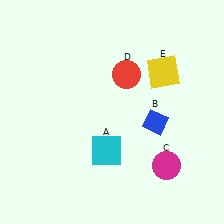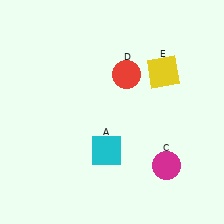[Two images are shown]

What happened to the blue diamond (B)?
The blue diamond (B) was removed in Image 2. It was in the bottom-right area of Image 1.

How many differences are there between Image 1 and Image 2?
There is 1 difference between the two images.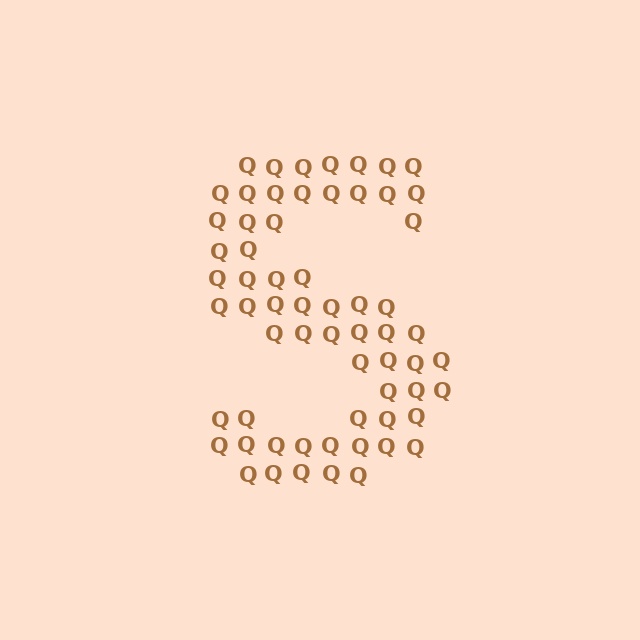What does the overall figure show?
The overall figure shows the letter S.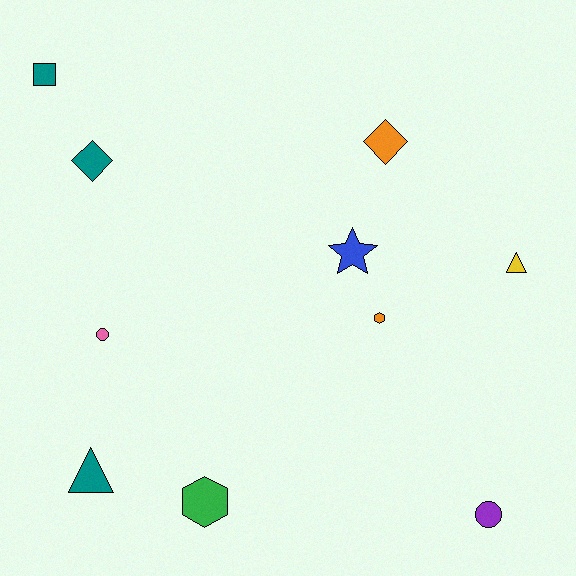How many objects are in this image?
There are 10 objects.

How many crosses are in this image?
There are no crosses.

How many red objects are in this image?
There are no red objects.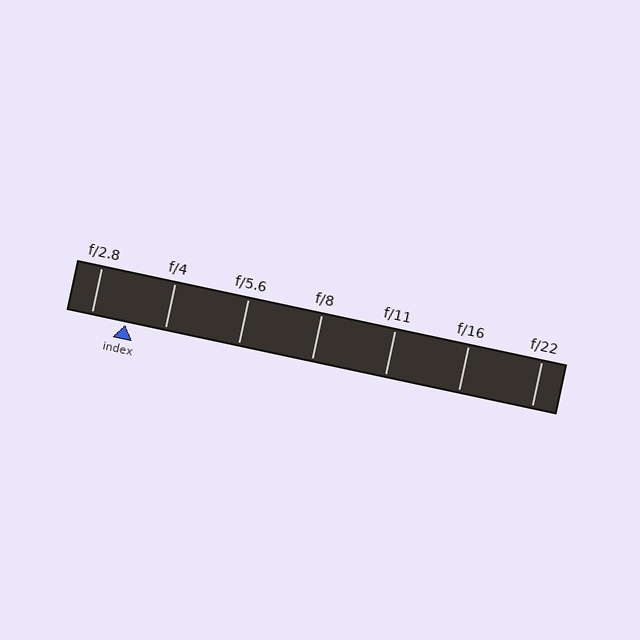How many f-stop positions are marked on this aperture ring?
There are 7 f-stop positions marked.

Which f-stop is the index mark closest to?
The index mark is closest to f/2.8.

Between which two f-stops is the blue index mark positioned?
The index mark is between f/2.8 and f/4.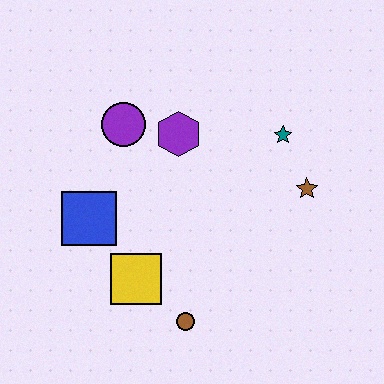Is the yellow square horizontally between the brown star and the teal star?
No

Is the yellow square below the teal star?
Yes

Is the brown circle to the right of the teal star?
No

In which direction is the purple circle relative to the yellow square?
The purple circle is above the yellow square.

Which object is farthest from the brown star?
The blue square is farthest from the brown star.